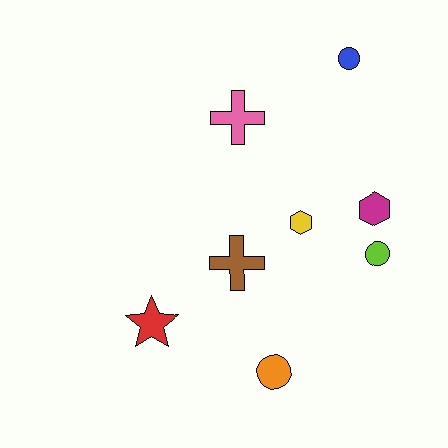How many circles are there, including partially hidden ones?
There are 3 circles.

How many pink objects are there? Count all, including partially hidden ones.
There is 1 pink object.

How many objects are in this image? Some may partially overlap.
There are 8 objects.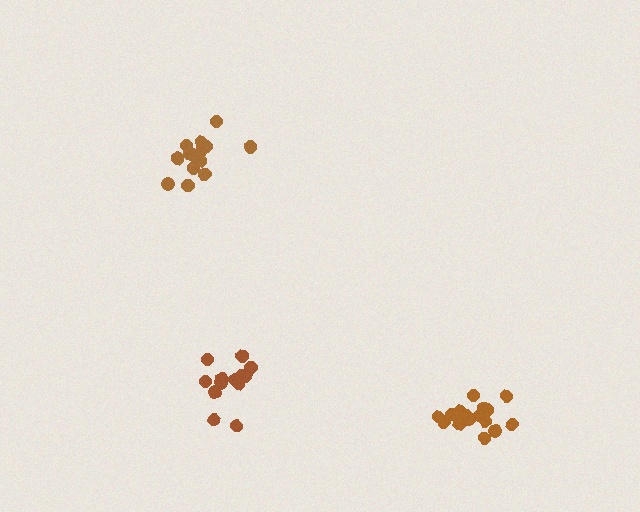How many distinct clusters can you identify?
There are 3 distinct clusters.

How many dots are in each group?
Group 1: 16 dots, Group 2: 14 dots, Group 3: 18 dots (48 total).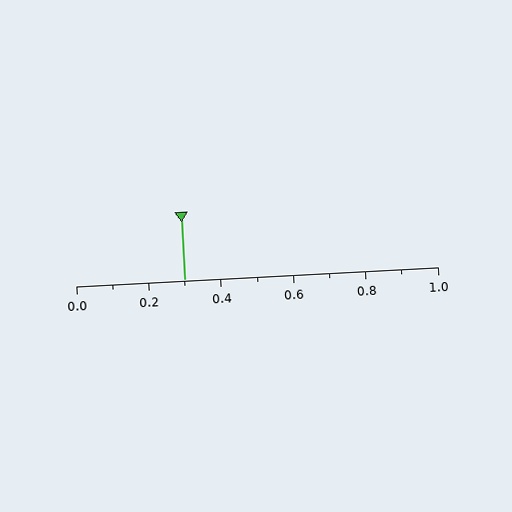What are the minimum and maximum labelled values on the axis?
The axis runs from 0.0 to 1.0.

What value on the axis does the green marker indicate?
The marker indicates approximately 0.3.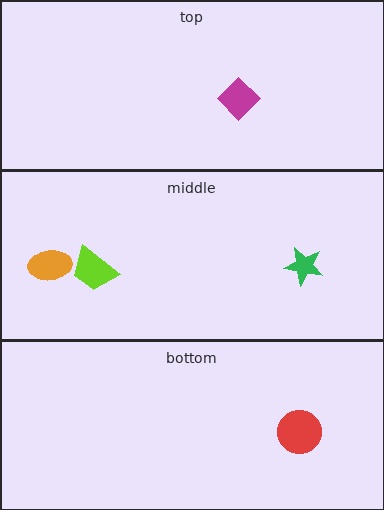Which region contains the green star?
The middle region.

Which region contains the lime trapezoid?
The middle region.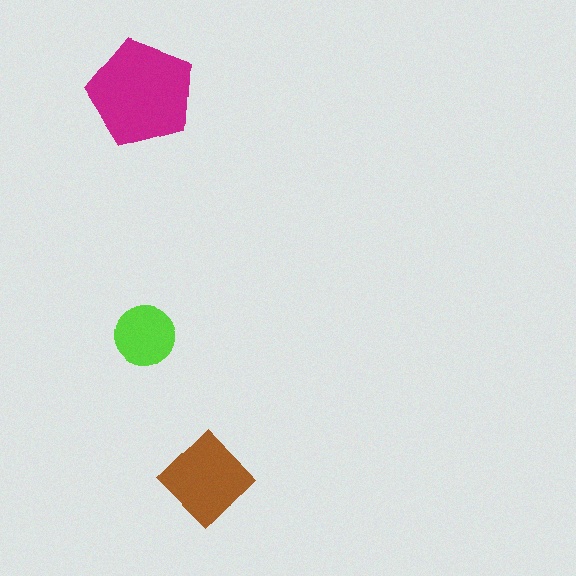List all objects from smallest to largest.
The lime circle, the brown diamond, the magenta pentagon.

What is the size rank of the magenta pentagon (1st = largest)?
1st.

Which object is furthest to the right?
The brown diamond is rightmost.